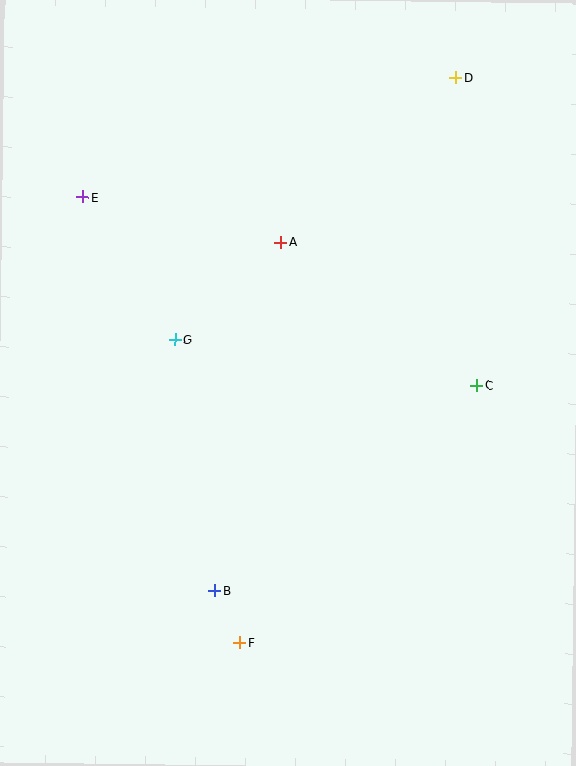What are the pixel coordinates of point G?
Point G is at (175, 339).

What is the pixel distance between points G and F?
The distance between G and F is 310 pixels.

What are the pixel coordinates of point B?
Point B is at (215, 591).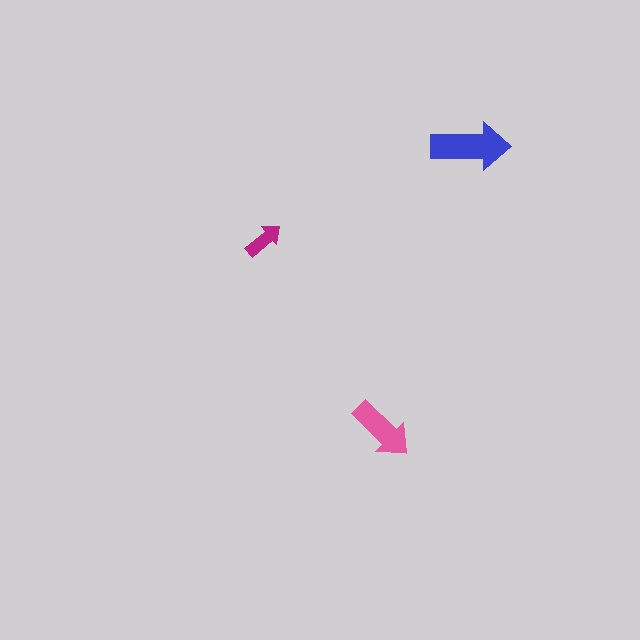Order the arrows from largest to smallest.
the blue one, the pink one, the magenta one.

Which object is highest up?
The blue arrow is topmost.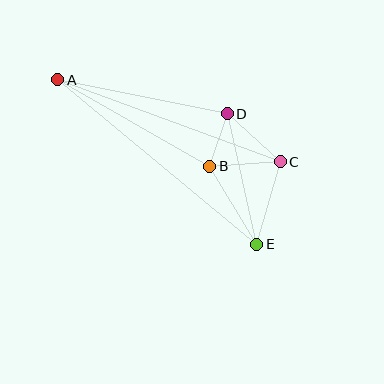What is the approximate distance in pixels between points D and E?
The distance between D and E is approximately 134 pixels.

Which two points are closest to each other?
Points B and D are closest to each other.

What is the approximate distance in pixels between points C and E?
The distance between C and E is approximately 86 pixels.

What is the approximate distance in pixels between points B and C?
The distance between B and C is approximately 71 pixels.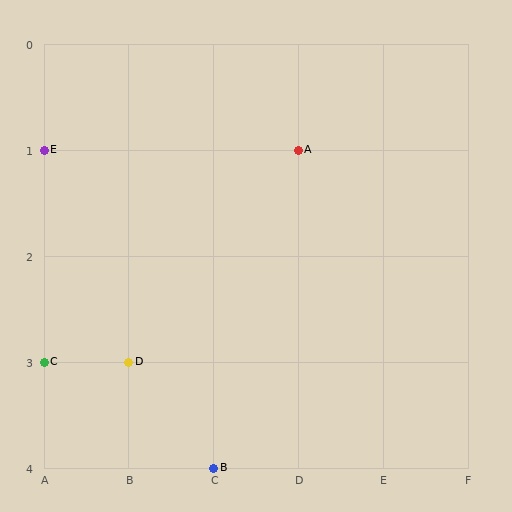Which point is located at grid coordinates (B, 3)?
Point D is at (B, 3).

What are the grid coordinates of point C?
Point C is at grid coordinates (A, 3).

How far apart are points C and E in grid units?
Points C and E are 2 rows apart.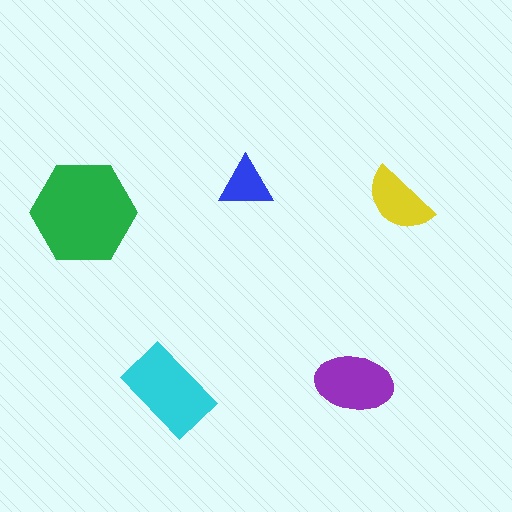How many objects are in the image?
There are 5 objects in the image.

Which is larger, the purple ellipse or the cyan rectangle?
The cyan rectangle.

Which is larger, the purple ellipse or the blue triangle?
The purple ellipse.